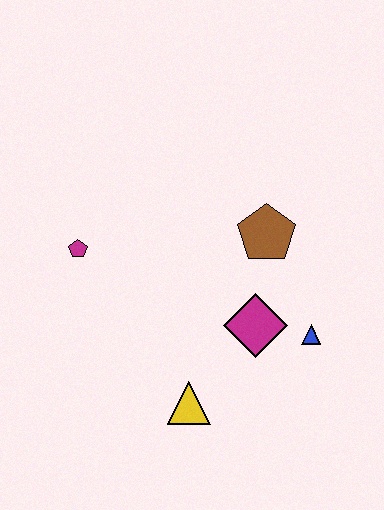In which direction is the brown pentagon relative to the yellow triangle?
The brown pentagon is above the yellow triangle.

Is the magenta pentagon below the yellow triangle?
No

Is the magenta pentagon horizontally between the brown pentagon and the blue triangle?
No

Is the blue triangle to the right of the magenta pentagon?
Yes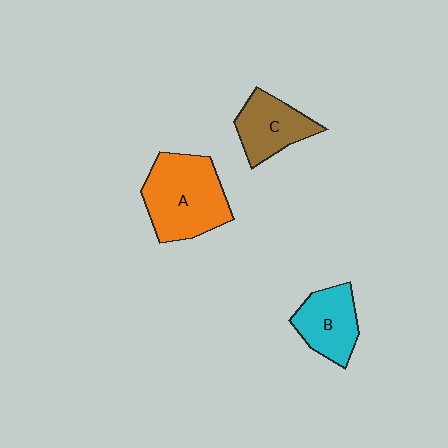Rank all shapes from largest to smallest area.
From largest to smallest: A (orange), C (brown), B (cyan).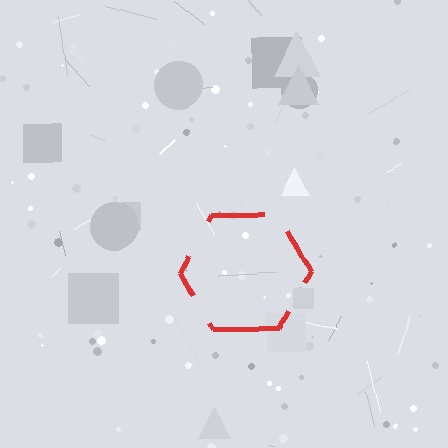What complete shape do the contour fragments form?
The contour fragments form a hexagon.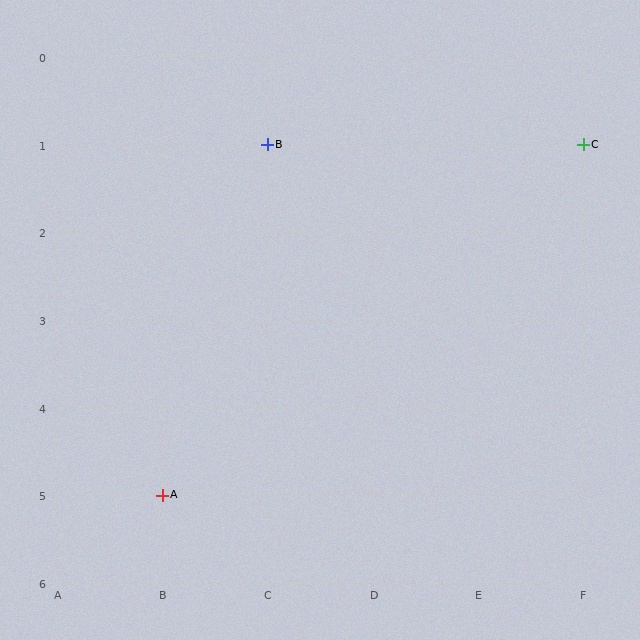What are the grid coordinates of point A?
Point A is at grid coordinates (B, 5).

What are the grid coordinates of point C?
Point C is at grid coordinates (F, 1).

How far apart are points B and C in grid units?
Points B and C are 3 columns apart.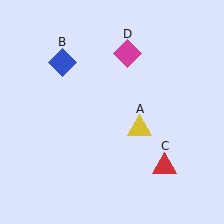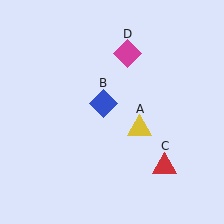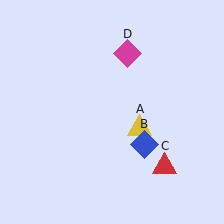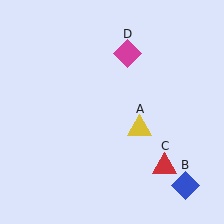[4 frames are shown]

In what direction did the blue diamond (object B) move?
The blue diamond (object B) moved down and to the right.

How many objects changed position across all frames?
1 object changed position: blue diamond (object B).